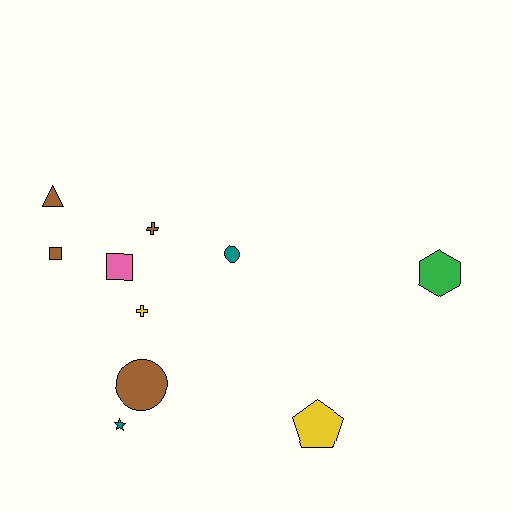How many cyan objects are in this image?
There are no cyan objects.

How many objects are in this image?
There are 10 objects.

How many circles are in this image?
There are 2 circles.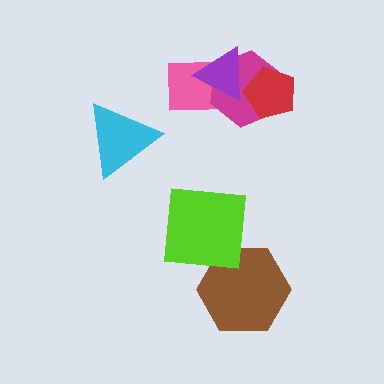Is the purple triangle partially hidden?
Yes, it is partially covered by another shape.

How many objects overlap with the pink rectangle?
2 objects overlap with the pink rectangle.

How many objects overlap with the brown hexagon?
1 object overlaps with the brown hexagon.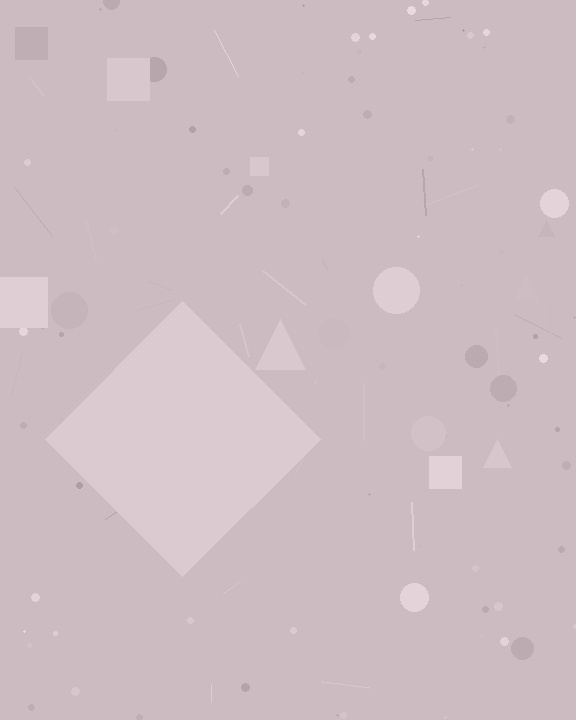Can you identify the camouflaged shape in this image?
The camouflaged shape is a diamond.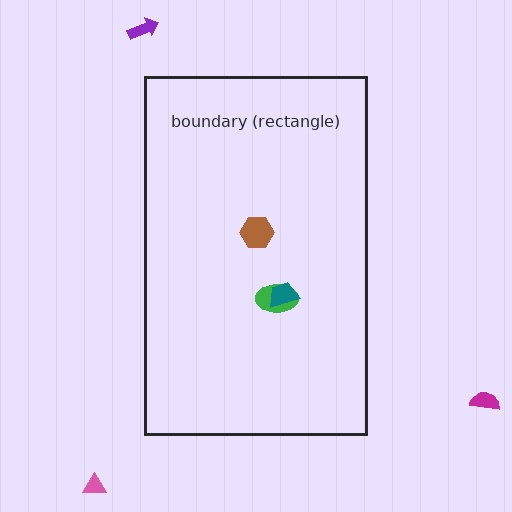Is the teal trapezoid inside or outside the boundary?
Inside.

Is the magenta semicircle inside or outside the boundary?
Outside.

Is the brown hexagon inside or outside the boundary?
Inside.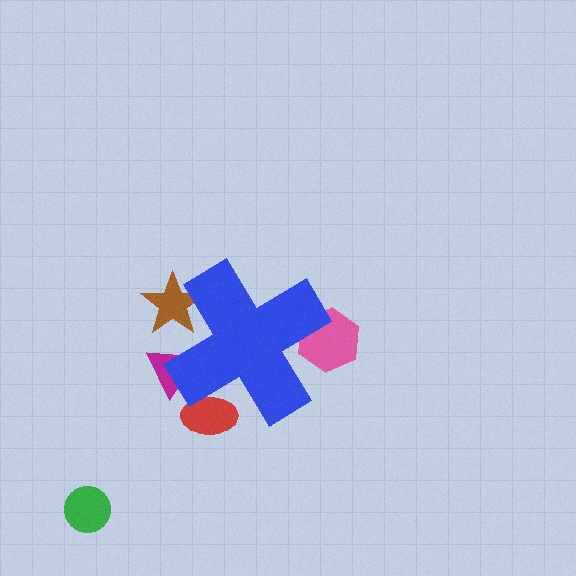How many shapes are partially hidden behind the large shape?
4 shapes are partially hidden.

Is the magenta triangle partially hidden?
Yes, the magenta triangle is partially hidden behind the blue cross.